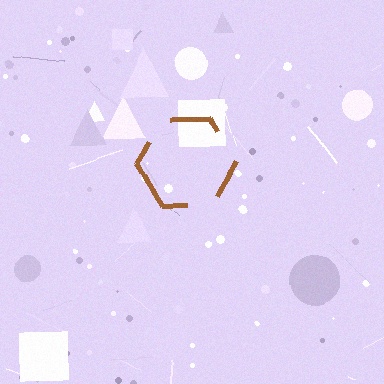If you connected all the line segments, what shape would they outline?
They would outline a hexagon.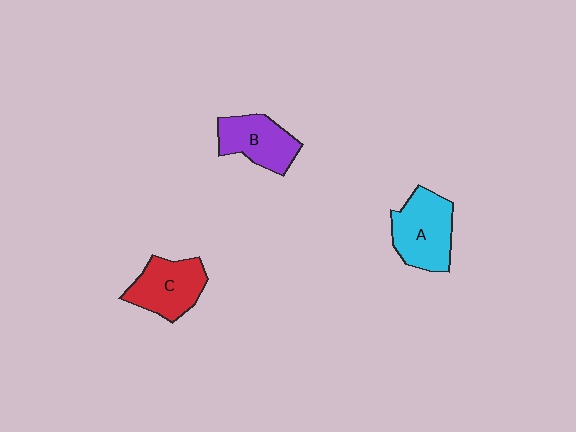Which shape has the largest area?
Shape A (cyan).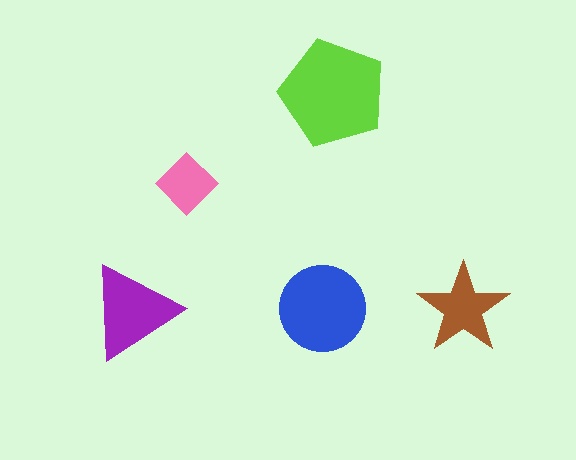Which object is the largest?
The lime pentagon.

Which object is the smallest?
The pink diamond.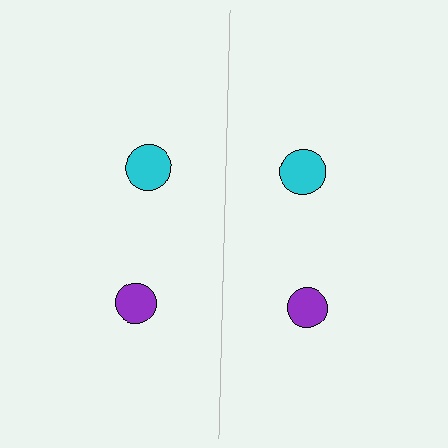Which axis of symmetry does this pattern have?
The pattern has a vertical axis of symmetry running through the center of the image.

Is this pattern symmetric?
Yes, this pattern has bilateral (reflection) symmetry.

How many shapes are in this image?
There are 4 shapes in this image.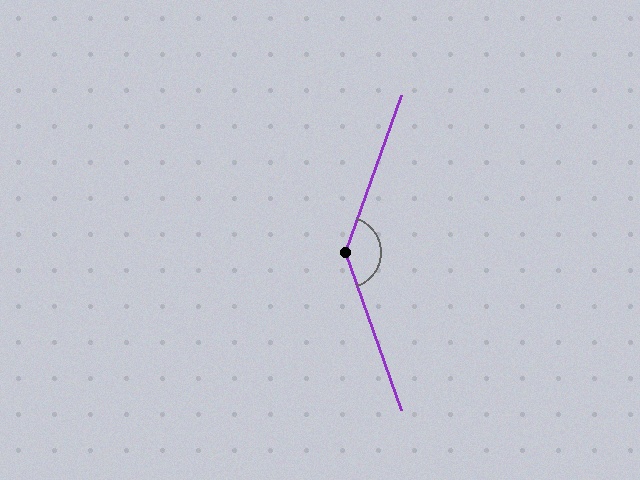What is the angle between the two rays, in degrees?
Approximately 141 degrees.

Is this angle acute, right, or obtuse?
It is obtuse.